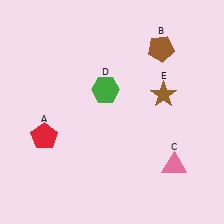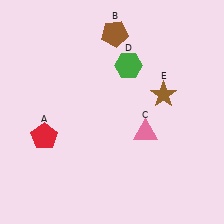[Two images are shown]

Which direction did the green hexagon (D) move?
The green hexagon (D) moved up.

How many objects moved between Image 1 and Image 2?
3 objects moved between the two images.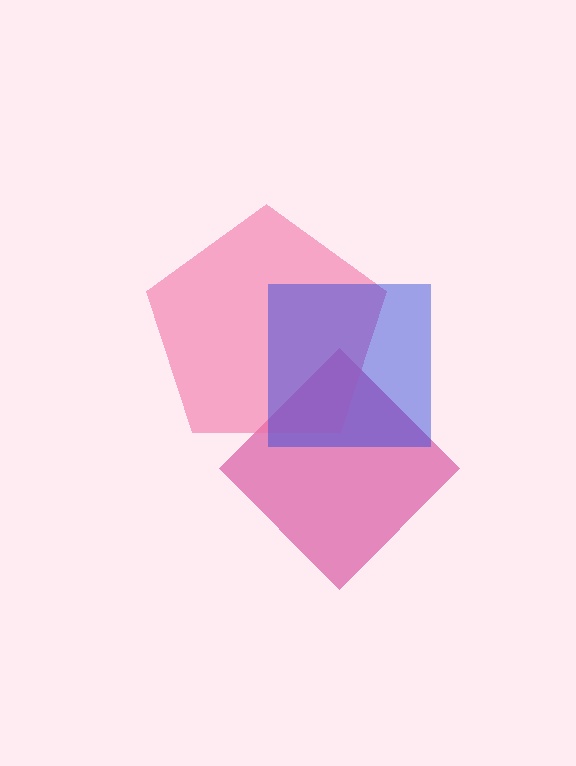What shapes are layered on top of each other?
The layered shapes are: a magenta diamond, a pink pentagon, a blue square.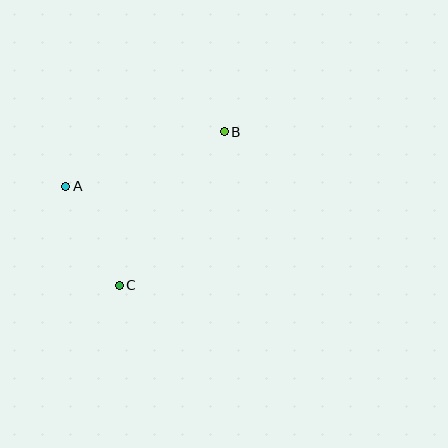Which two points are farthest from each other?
Points B and C are farthest from each other.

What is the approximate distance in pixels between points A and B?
The distance between A and B is approximately 167 pixels.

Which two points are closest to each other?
Points A and C are closest to each other.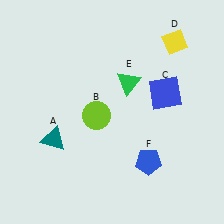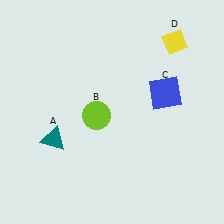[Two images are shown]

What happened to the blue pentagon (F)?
The blue pentagon (F) was removed in Image 2. It was in the bottom-right area of Image 1.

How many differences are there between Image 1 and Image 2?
There are 2 differences between the two images.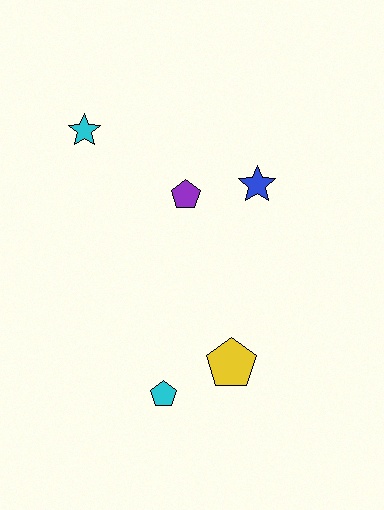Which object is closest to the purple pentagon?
The blue star is closest to the purple pentagon.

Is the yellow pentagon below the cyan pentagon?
No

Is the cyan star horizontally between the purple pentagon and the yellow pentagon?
No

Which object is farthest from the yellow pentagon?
The cyan star is farthest from the yellow pentagon.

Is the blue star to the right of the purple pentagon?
Yes